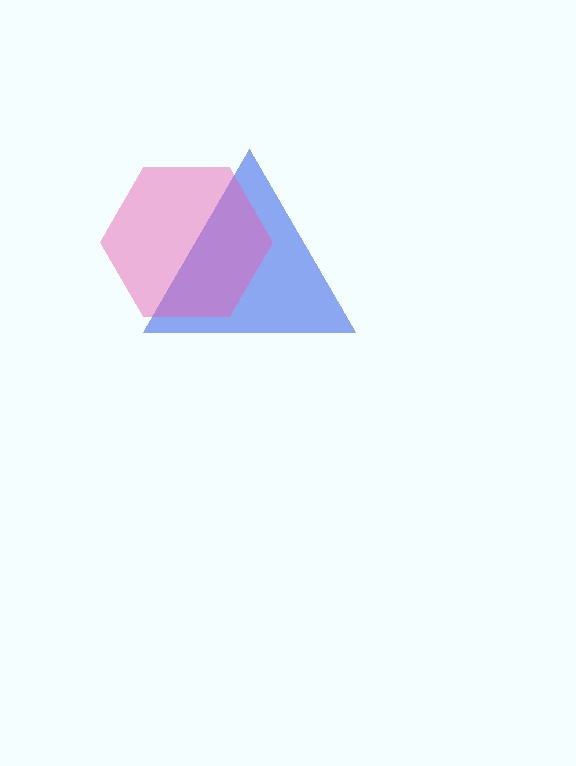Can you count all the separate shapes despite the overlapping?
Yes, there are 2 separate shapes.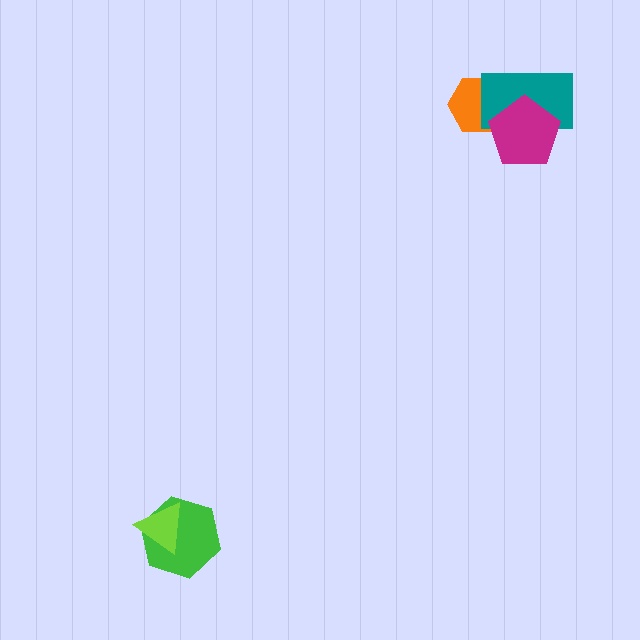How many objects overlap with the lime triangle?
1 object overlaps with the lime triangle.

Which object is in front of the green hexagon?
The lime triangle is in front of the green hexagon.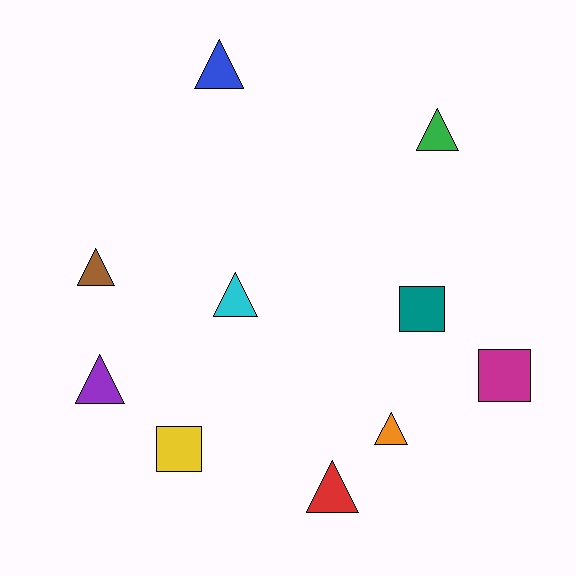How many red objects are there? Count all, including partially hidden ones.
There is 1 red object.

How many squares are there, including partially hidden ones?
There are 3 squares.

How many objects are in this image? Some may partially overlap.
There are 10 objects.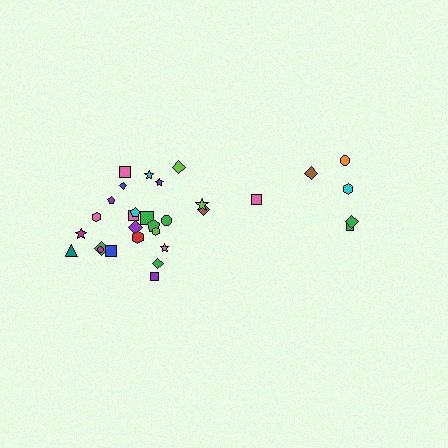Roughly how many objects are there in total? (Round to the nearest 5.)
Roughly 30 objects in total.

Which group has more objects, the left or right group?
The left group.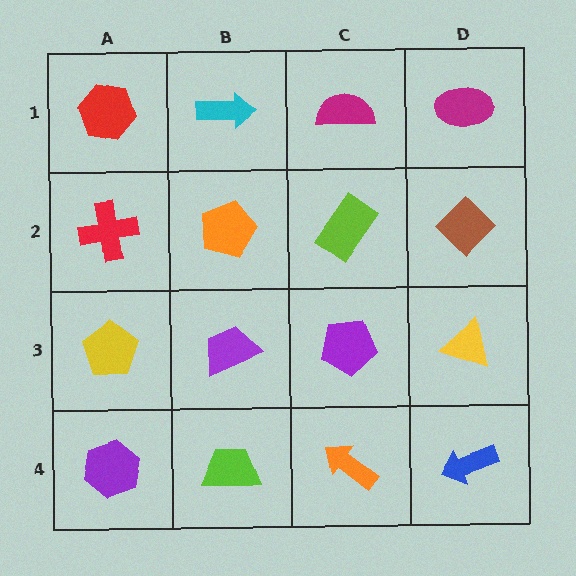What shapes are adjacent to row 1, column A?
A red cross (row 2, column A), a cyan arrow (row 1, column B).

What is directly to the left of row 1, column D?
A magenta semicircle.